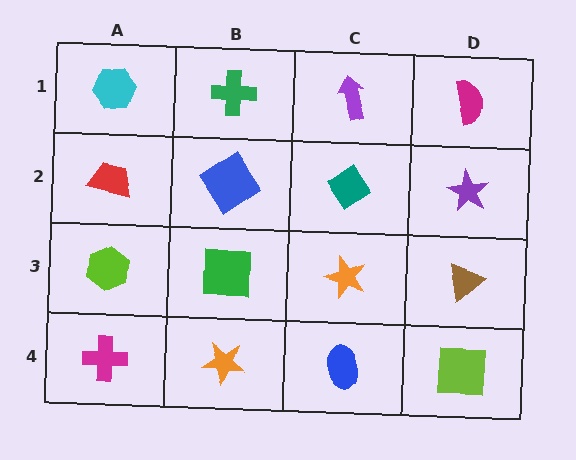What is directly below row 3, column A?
A magenta cross.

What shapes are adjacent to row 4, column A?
A lime hexagon (row 3, column A), an orange star (row 4, column B).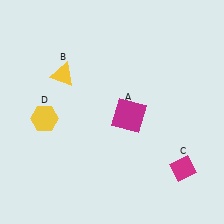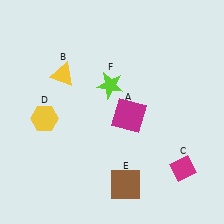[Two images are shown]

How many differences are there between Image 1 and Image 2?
There are 2 differences between the two images.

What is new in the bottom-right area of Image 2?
A brown square (E) was added in the bottom-right area of Image 2.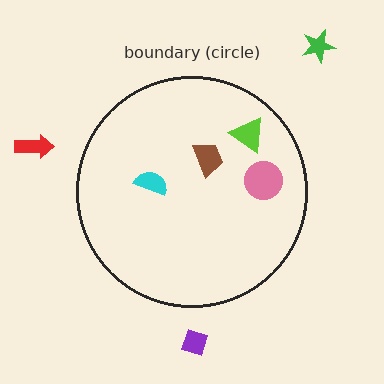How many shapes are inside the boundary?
4 inside, 3 outside.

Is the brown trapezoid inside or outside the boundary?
Inside.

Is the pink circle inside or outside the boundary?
Inside.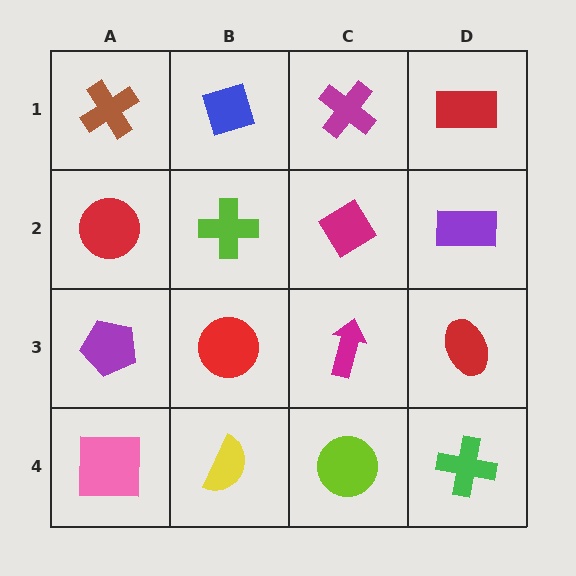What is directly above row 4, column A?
A purple pentagon.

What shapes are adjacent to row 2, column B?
A blue diamond (row 1, column B), a red circle (row 3, column B), a red circle (row 2, column A), a magenta diamond (row 2, column C).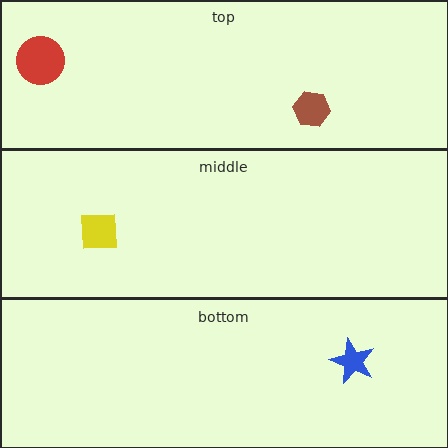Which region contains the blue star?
The bottom region.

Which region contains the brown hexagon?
The top region.